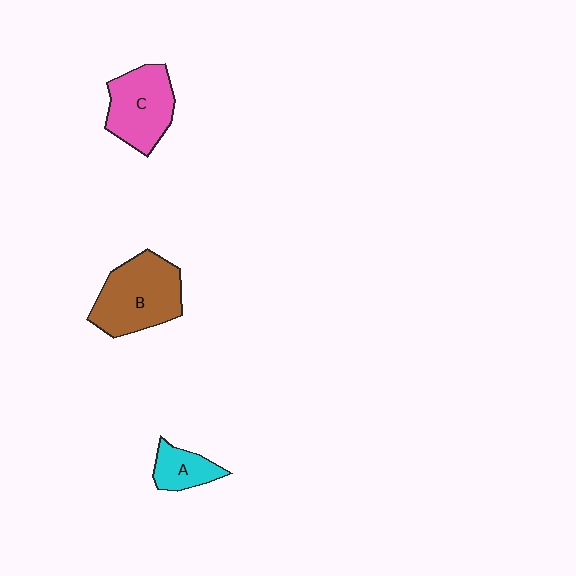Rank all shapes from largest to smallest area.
From largest to smallest: B (brown), C (pink), A (cyan).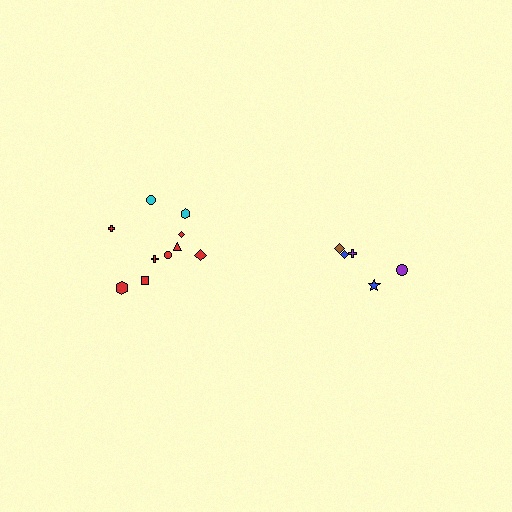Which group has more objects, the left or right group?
The left group.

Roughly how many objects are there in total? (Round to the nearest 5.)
Roughly 15 objects in total.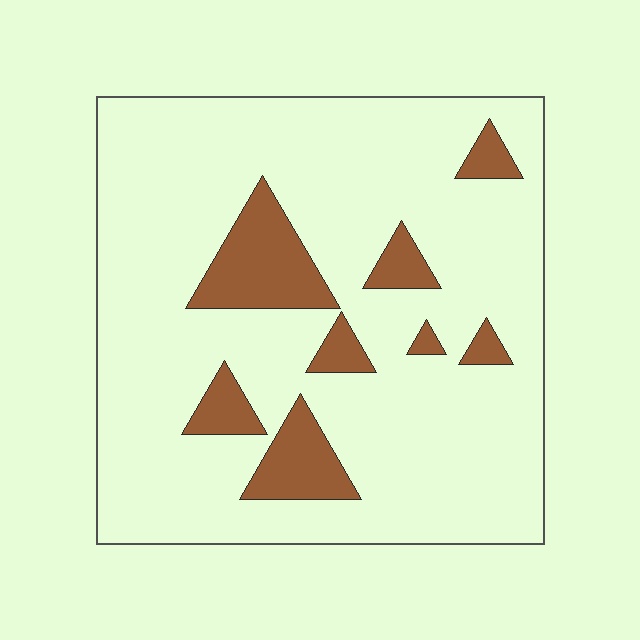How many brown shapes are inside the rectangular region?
8.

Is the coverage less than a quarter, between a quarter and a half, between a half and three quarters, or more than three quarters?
Less than a quarter.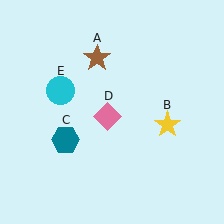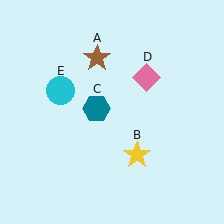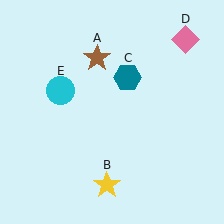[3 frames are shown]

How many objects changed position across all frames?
3 objects changed position: yellow star (object B), teal hexagon (object C), pink diamond (object D).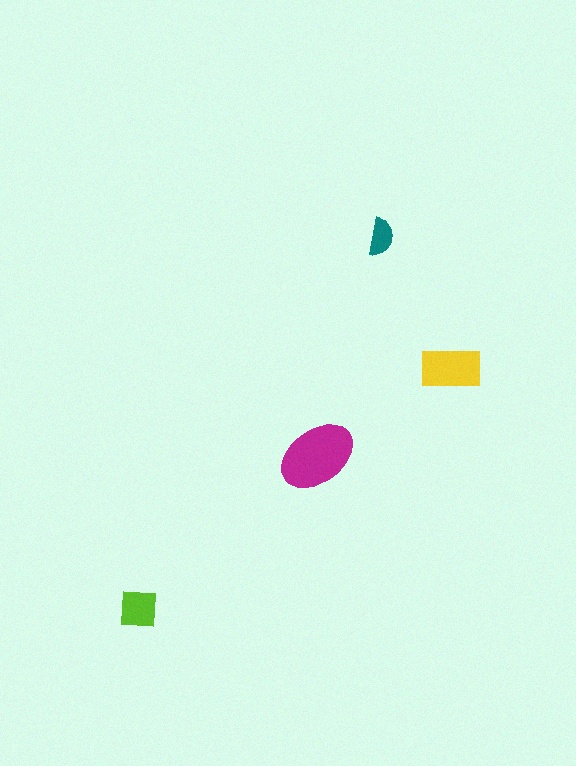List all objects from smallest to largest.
The teal semicircle, the lime square, the yellow rectangle, the magenta ellipse.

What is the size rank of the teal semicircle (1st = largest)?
4th.